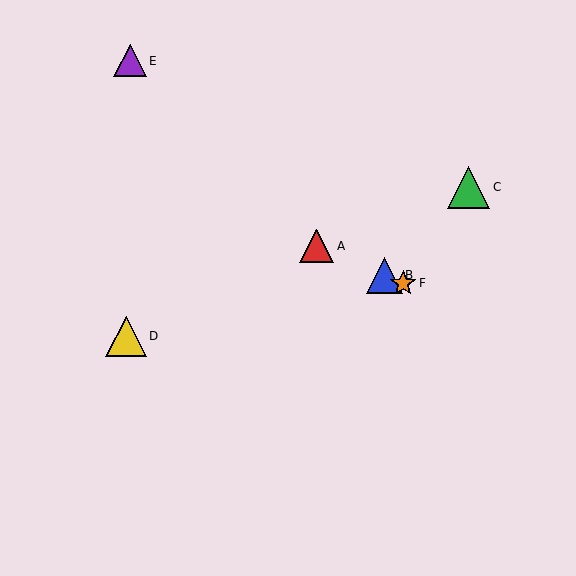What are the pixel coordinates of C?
Object C is at (468, 187).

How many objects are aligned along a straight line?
3 objects (A, B, F) are aligned along a straight line.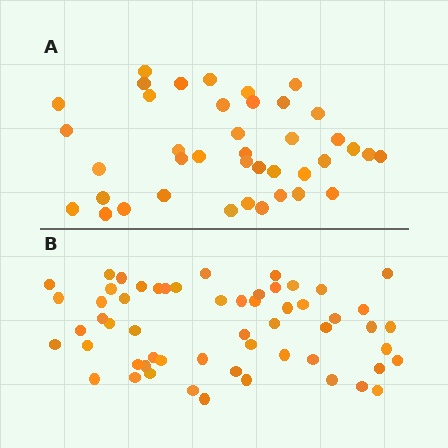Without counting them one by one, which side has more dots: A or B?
Region B (the bottom region) has more dots.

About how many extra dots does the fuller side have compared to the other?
Region B has approximately 15 more dots than region A.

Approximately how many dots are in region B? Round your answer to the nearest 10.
About 60 dots. (The exact count is 57, which rounds to 60.)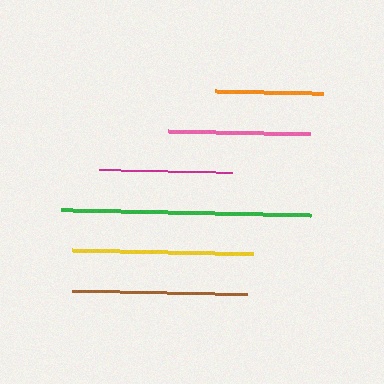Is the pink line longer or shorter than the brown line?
The brown line is longer than the pink line.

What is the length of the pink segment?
The pink segment is approximately 143 pixels long.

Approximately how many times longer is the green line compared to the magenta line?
The green line is approximately 1.9 times the length of the magenta line.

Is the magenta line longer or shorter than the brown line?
The brown line is longer than the magenta line.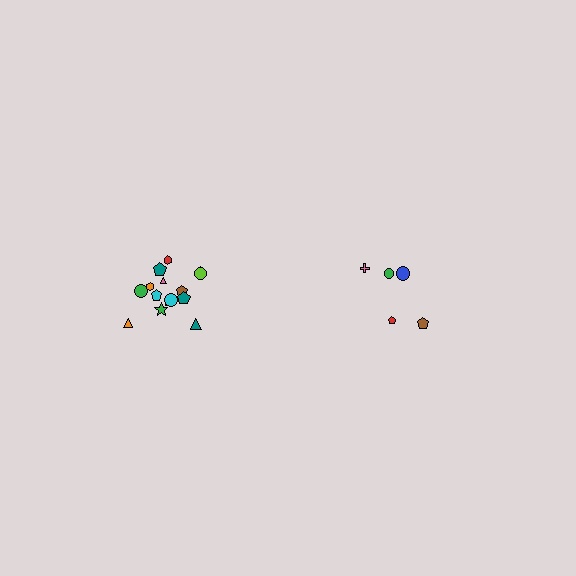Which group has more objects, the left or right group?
The left group.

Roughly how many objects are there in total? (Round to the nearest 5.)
Roughly 20 objects in total.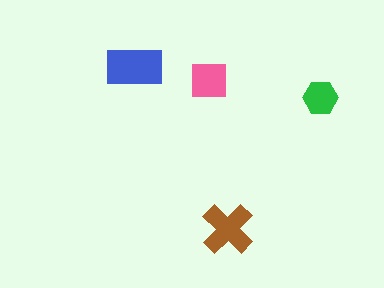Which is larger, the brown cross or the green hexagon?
The brown cross.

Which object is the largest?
The blue rectangle.